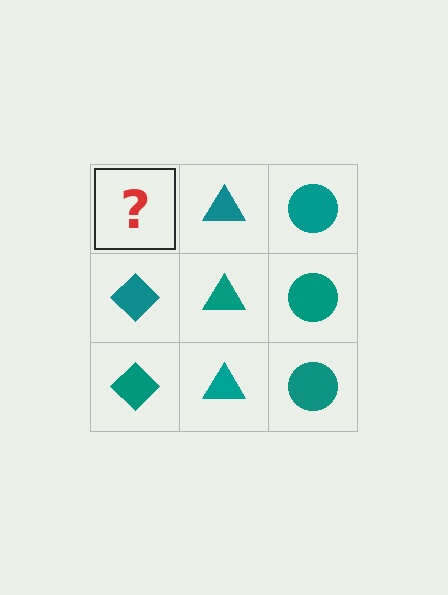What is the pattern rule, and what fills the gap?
The rule is that each column has a consistent shape. The gap should be filled with a teal diamond.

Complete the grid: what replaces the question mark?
The question mark should be replaced with a teal diamond.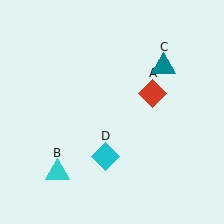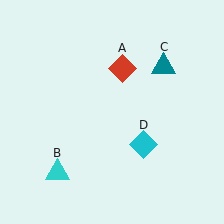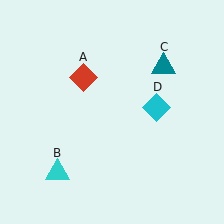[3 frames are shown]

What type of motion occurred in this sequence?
The red diamond (object A), cyan diamond (object D) rotated counterclockwise around the center of the scene.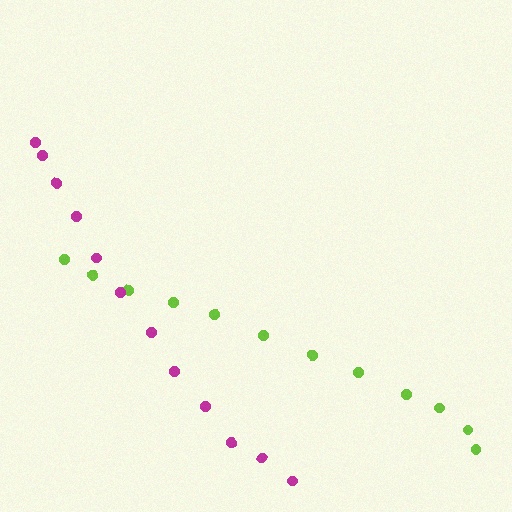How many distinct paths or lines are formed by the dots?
There are 2 distinct paths.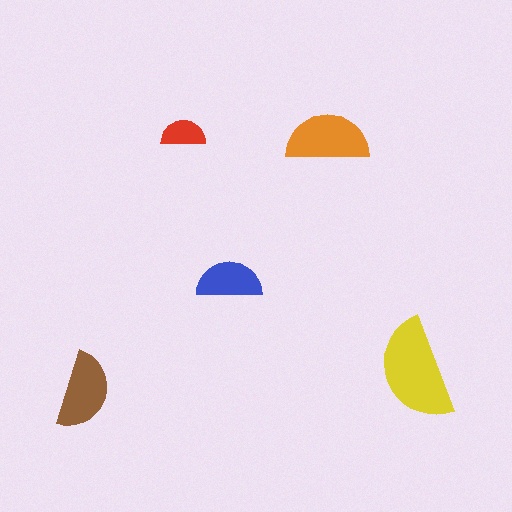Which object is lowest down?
The brown semicircle is bottommost.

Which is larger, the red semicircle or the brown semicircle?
The brown one.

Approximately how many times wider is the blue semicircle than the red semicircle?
About 1.5 times wider.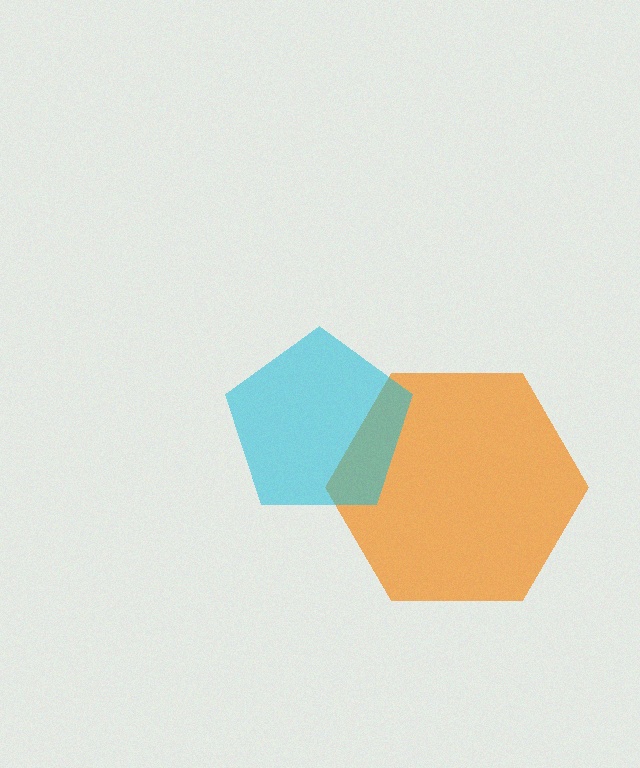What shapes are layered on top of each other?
The layered shapes are: an orange hexagon, a cyan pentagon.